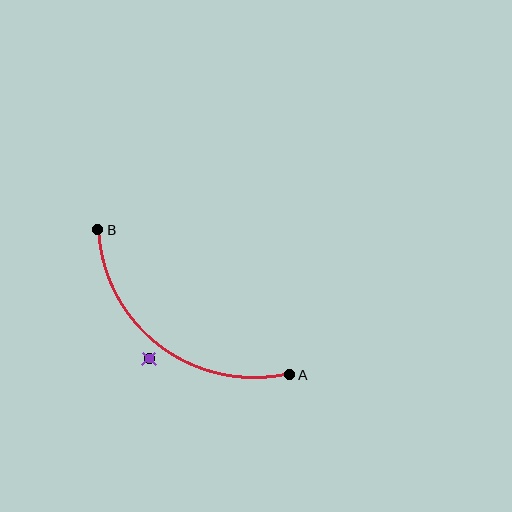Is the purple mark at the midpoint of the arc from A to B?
No — the purple mark does not lie on the arc at all. It sits slightly outside the curve.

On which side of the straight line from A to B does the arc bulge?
The arc bulges below and to the left of the straight line connecting A and B.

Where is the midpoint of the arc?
The arc midpoint is the point on the curve farthest from the straight line joining A and B. It sits below and to the left of that line.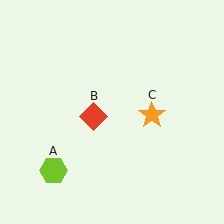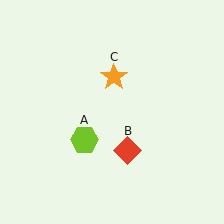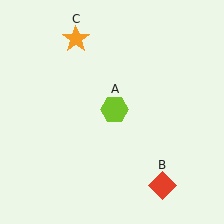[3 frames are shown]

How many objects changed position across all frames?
3 objects changed position: lime hexagon (object A), red diamond (object B), orange star (object C).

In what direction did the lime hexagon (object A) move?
The lime hexagon (object A) moved up and to the right.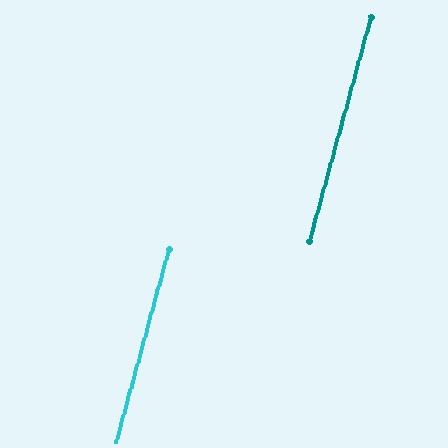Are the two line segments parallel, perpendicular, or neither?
Parallel — their directions differ by only 0.0°.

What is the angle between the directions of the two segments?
Approximately 0 degrees.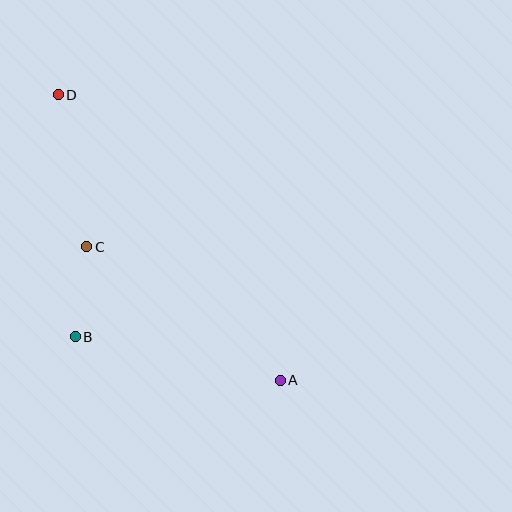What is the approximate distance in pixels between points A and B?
The distance between A and B is approximately 210 pixels.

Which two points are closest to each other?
Points B and C are closest to each other.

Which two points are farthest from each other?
Points A and D are farthest from each other.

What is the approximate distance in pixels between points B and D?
The distance between B and D is approximately 243 pixels.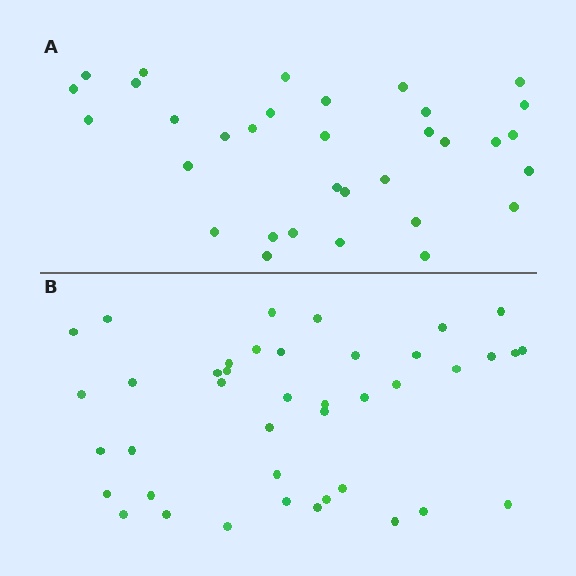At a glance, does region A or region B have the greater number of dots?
Region B (the bottom region) has more dots.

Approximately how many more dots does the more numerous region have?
Region B has roughly 8 or so more dots than region A.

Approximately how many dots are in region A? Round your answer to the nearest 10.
About 30 dots. (The exact count is 33, which rounds to 30.)